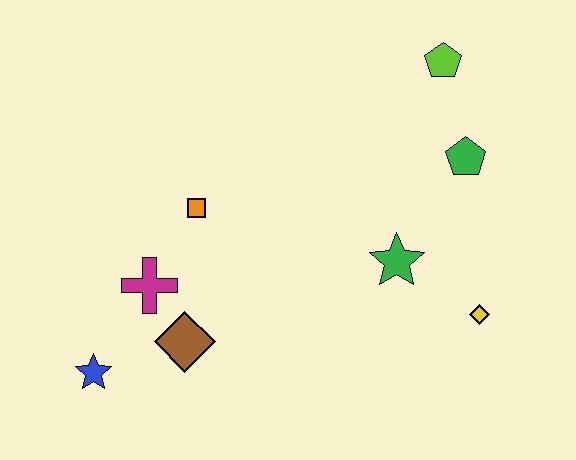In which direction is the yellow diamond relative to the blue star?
The yellow diamond is to the right of the blue star.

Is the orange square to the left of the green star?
Yes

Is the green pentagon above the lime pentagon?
No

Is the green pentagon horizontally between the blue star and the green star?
No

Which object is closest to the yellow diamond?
The green star is closest to the yellow diamond.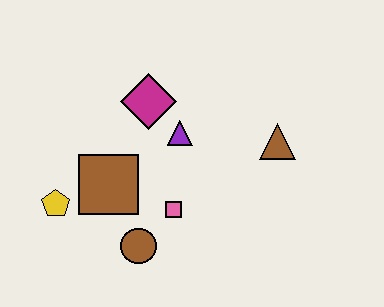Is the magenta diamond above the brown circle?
Yes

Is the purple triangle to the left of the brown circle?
No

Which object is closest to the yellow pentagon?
The brown square is closest to the yellow pentagon.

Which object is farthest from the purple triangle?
The yellow pentagon is farthest from the purple triangle.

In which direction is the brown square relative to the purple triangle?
The brown square is to the left of the purple triangle.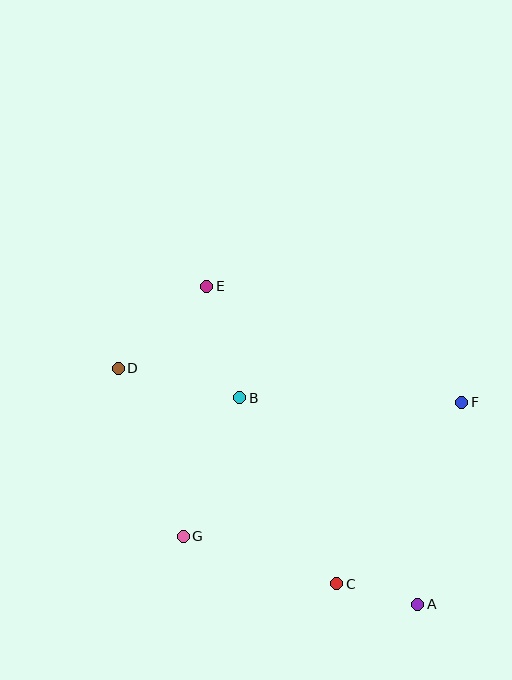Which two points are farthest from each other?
Points A and E are farthest from each other.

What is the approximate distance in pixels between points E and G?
The distance between E and G is approximately 251 pixels.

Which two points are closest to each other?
Points A and C are closest to each other.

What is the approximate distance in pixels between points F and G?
The distance between F and G is approximately 309 pixels.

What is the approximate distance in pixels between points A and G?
The distance between A and G is approximately 244 pixels.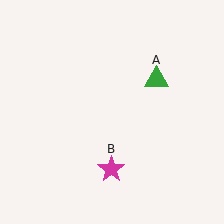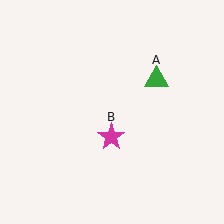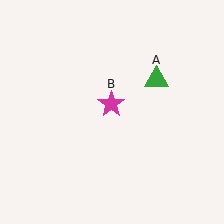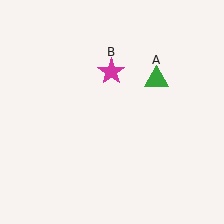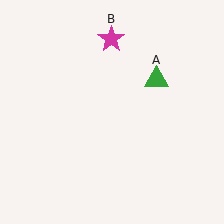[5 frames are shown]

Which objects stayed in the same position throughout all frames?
Green triangle (object A) remained stationary.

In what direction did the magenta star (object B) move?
The magenta star (object B) moved up.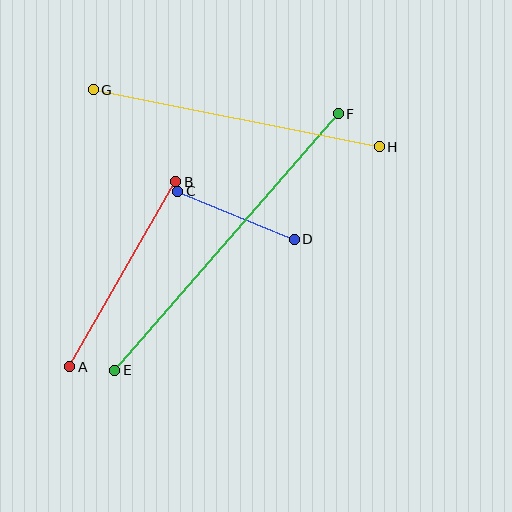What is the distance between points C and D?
The distance is approximately 126 pixels.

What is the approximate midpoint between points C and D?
The midpoint is at approximately (236, 215) pixels.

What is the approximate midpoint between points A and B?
The midpoint is at approximately (123, 274) pixels.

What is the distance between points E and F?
The distance is approximately 340 pixels.